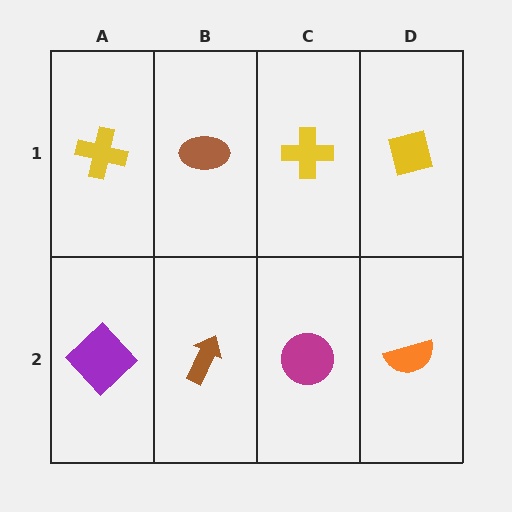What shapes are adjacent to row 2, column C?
A yellow cross (row 1, column C), a brown arrow (row 2, column B), an orange semicircle (row 2, column D).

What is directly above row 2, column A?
A yellow cross.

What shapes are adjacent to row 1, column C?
A magenta circle (row 2, column C), a brown ellipse (row 1, column B), a yellow square (row 1, column D).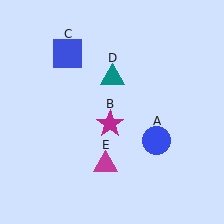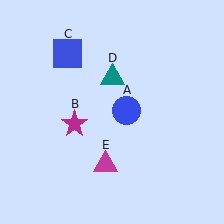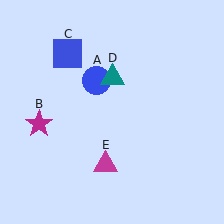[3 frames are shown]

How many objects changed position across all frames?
2 objects changed position: blue circle (object A), magenta star (object B).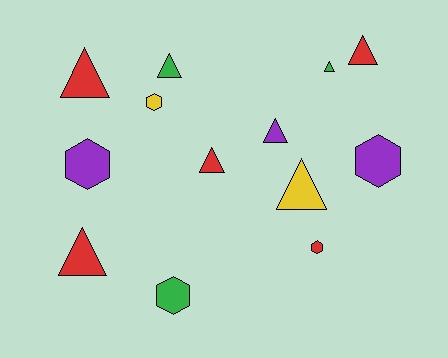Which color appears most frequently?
Red, with 5 objects.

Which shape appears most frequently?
Triangle, with 8 objects.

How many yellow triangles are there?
There is 1 yellow triangle.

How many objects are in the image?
There are 13 objects.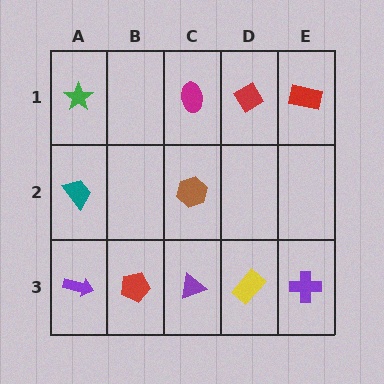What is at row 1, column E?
A red rectangle.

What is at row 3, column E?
A purple cross.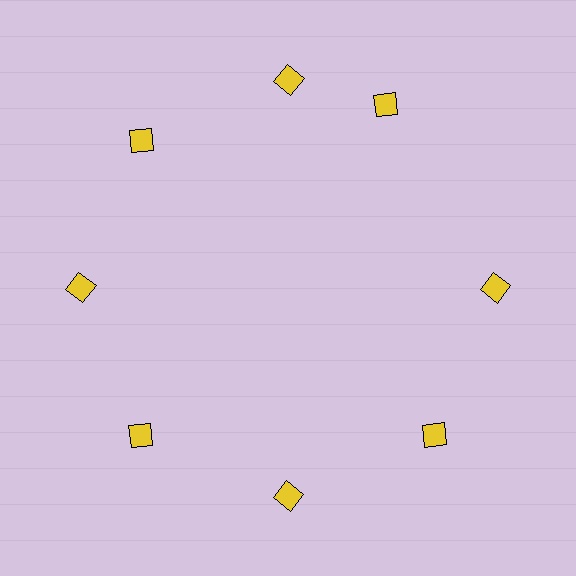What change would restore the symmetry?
The symmetry would be restored by rotating it back into even spacing with its neighbors so that all 8 diamonds sit at equal angles and equal distance from the center.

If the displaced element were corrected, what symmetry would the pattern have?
It would have 8-fold rotational symmetry — the pattern would map onto itself every 45 degrees.